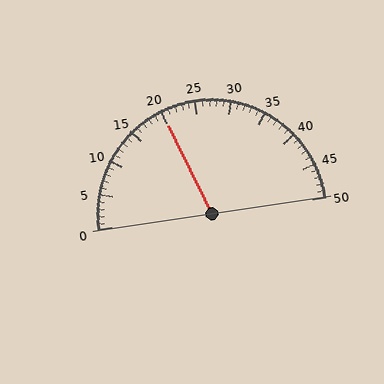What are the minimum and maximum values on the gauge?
The gauge ranges from 0 to 50.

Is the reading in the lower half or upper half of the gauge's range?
The reading is in the lower half of the range (0 to 50).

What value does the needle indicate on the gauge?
The needle indicates approximately 20.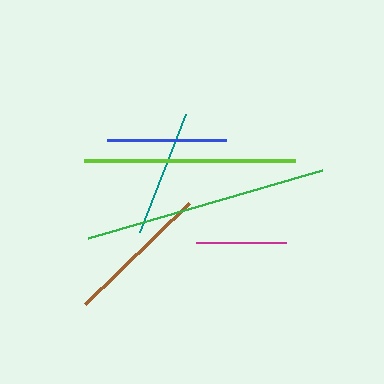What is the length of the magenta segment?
The magenta segment is approximately 90 pixels long.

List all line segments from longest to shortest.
From longest to shortest: green, lime, brown, teal, blue, magenta.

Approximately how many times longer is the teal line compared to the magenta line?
The teal line is approximately 1.4 times the length of the magenta line.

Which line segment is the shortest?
The magenta line is the shortest at approximately 90 pixels.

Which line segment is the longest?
The green line is the longest at approximately 244 pixels.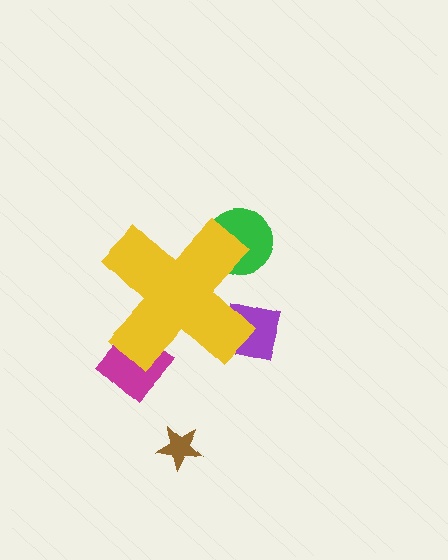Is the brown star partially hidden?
No, the brown star is fully visible.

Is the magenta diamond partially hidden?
Yes, the magenta diamond is partially hidden behind the yellow cross.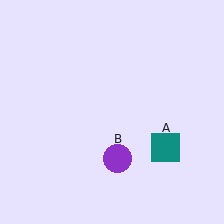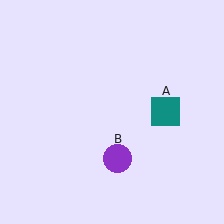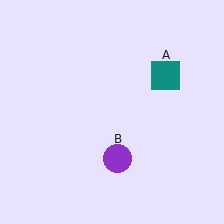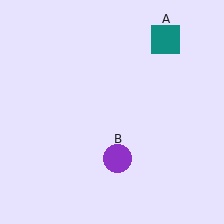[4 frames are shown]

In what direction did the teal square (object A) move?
The teal square (object A) moved up.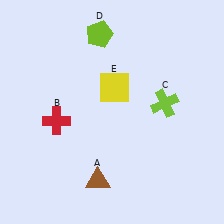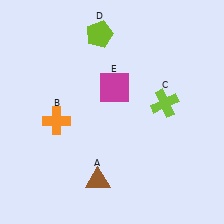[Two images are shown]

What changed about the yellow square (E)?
In Image 1, E is yellow. In Image 2, it changed to magenta.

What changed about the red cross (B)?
In Image 1, B is red. In Image 2, it changed to orange.